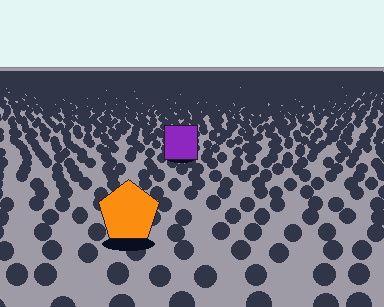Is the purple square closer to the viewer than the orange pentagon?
No. The orange pentagon is closer — you can tell from the texture gradient: the ground texture is coarser near it.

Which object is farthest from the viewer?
The purple square is farthest from the viewer. It appears smaller and the ground texture around it is denser.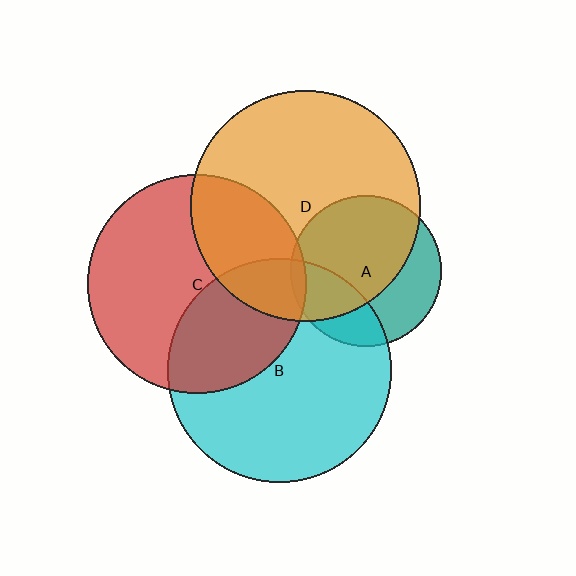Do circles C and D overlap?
Yes.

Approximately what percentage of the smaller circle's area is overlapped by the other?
Approximately 30%.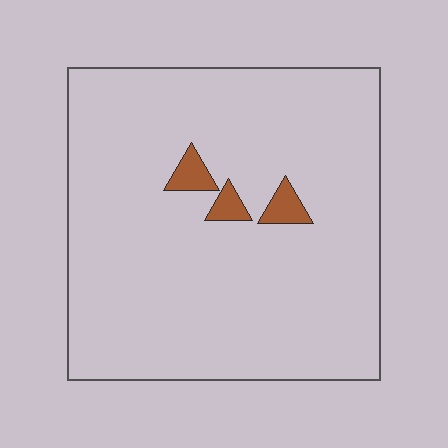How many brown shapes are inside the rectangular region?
3.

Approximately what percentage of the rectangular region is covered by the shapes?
Approximately 5%.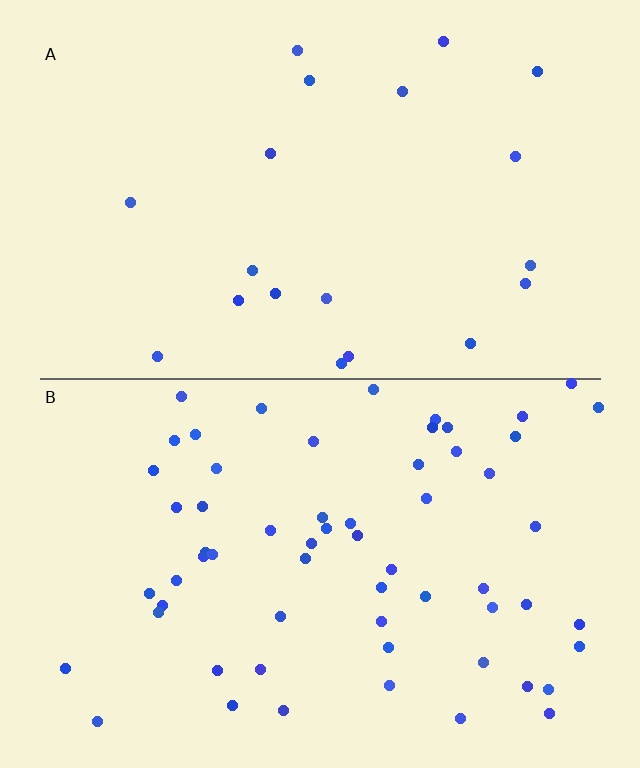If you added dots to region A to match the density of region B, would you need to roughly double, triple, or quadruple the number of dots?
Approximately triple.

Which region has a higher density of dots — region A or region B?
B (the bottom).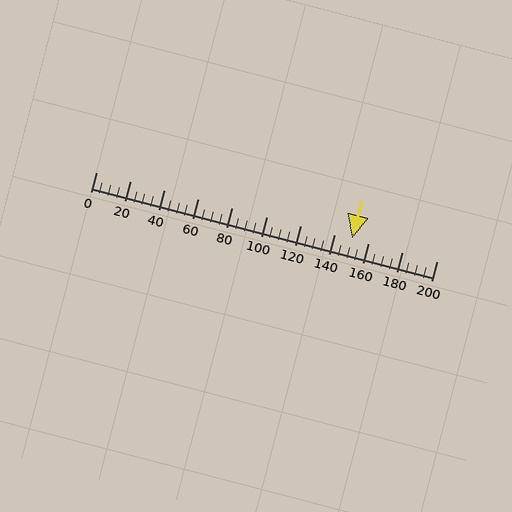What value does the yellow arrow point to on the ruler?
The yellow arrow points to approximately 150.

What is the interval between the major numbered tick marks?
The major tick marks are spaced 20 units apart.